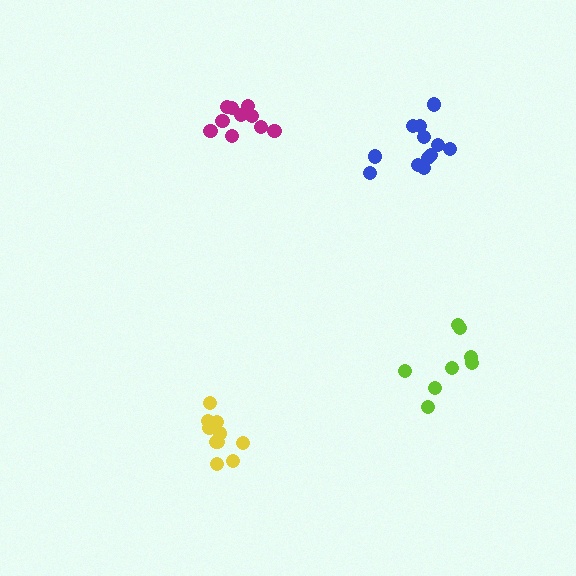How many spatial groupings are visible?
There are 4 spatial groupings.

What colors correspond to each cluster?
The clusters are colored: magenta, yellow, lime, blue.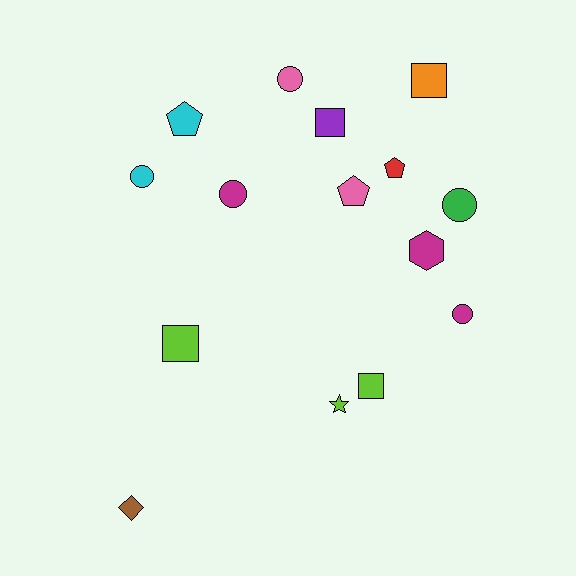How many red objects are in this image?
There is 1 red object.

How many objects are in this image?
There are 15 objects.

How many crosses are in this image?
There are no crosses.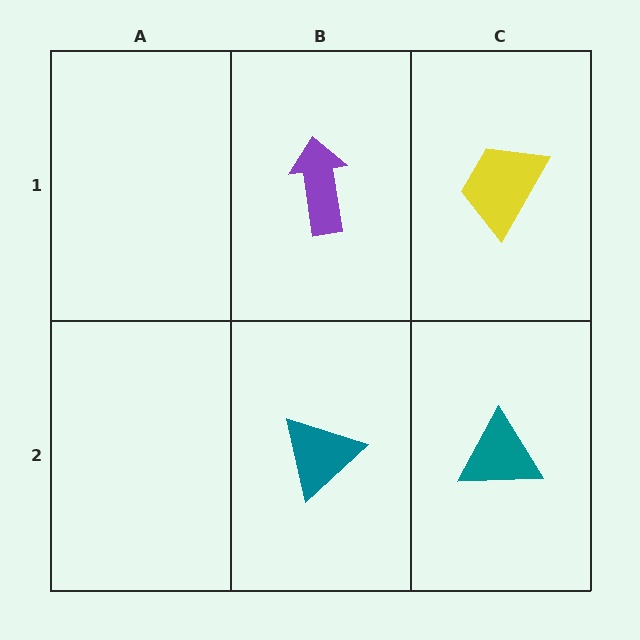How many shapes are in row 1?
2 shapes.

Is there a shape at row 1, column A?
No, that cell is empty.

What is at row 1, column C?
A yellow trapezoid.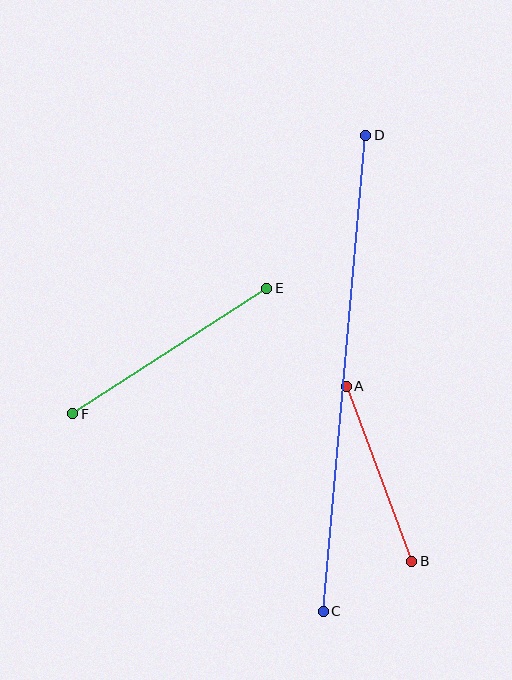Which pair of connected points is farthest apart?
Points C and D are farthest apart.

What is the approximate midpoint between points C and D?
The midpoint is at approximately (344, 373) pixels.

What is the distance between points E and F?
The distance is approximately 231 pixels.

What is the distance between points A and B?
The distance is approximately 187 pixels.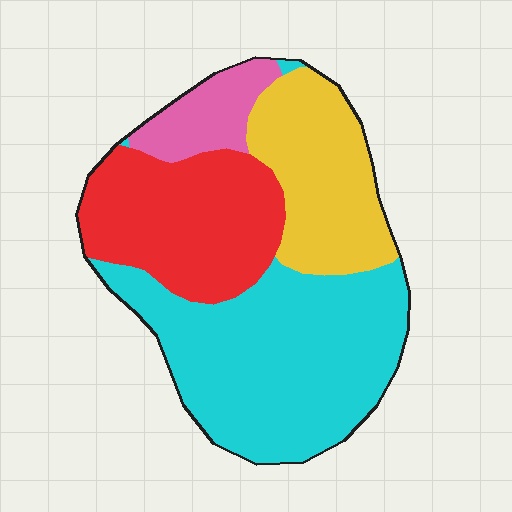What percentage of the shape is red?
Red takes up between a quarter and a half of the shape.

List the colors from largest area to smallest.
From largest to smallest: cyan, red, yellow, pink.